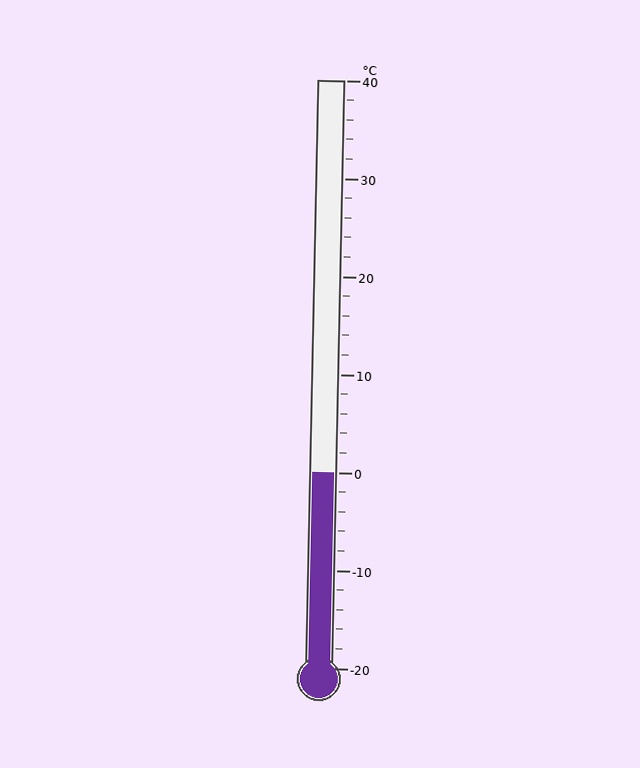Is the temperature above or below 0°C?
The temperature is at 0°C.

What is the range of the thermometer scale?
The thermometer scale ranges from -20°C to 40°C.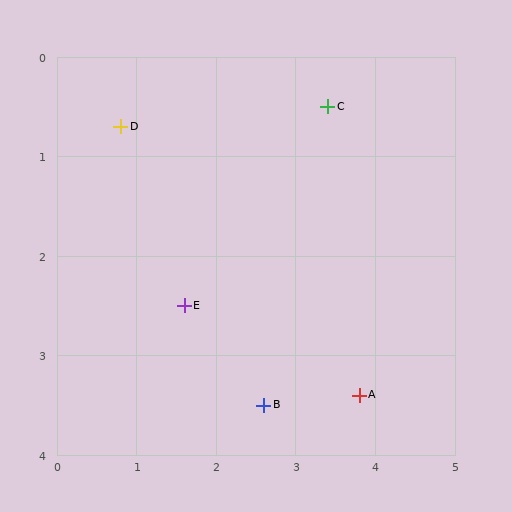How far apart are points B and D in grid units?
Points B and D are about 3.3 grid units apart.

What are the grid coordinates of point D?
Point D is at approximately (0.8, 0.7).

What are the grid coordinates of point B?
Point B is at approximately (2.6, 3.5).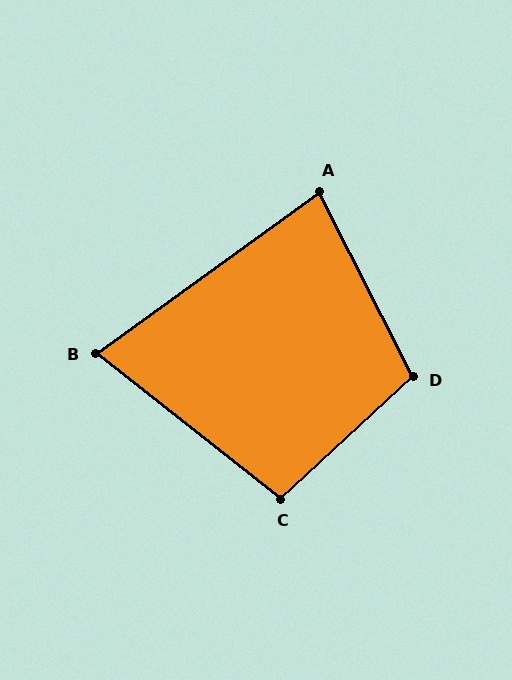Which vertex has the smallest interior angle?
B, at approximately 74 degrees.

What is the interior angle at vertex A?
Approximately 81 degrees (acute).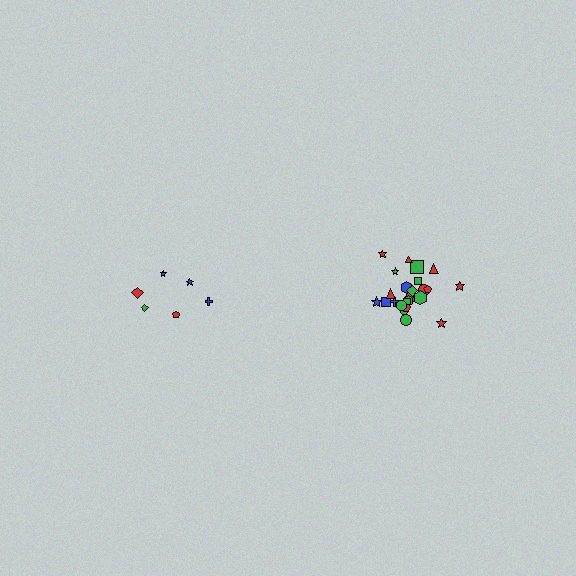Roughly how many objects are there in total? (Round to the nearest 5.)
Roughly 30 objects in total.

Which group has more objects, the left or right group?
The right group.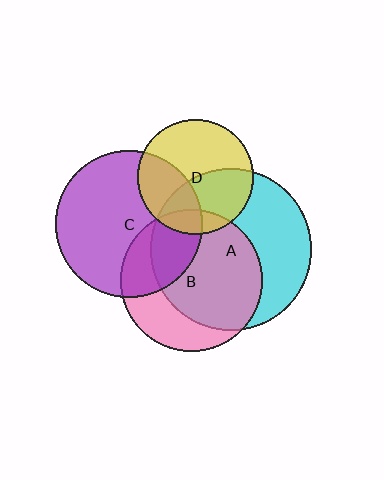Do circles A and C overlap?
Yes.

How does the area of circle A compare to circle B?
Approximately 1.3 times.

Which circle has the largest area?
Circle A (cyan).